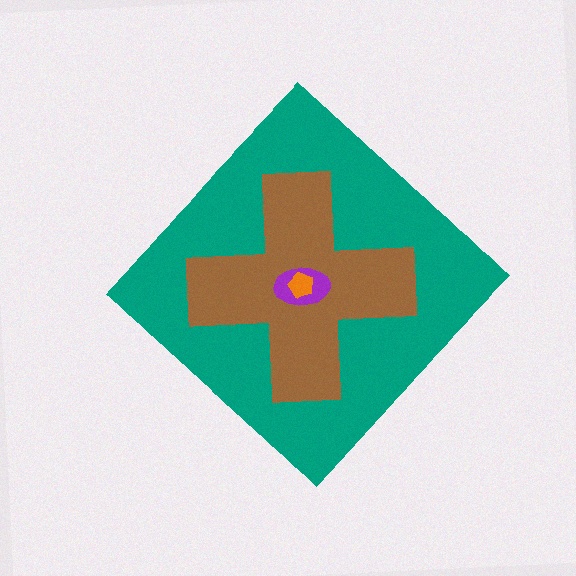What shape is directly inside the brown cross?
The purple ellipse.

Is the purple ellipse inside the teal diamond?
Yes.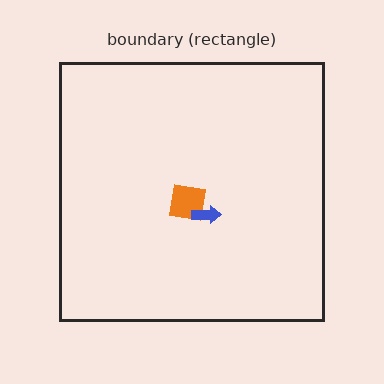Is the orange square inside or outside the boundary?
Inside.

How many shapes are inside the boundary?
2 inside, 0 outside.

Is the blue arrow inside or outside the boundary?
Inside.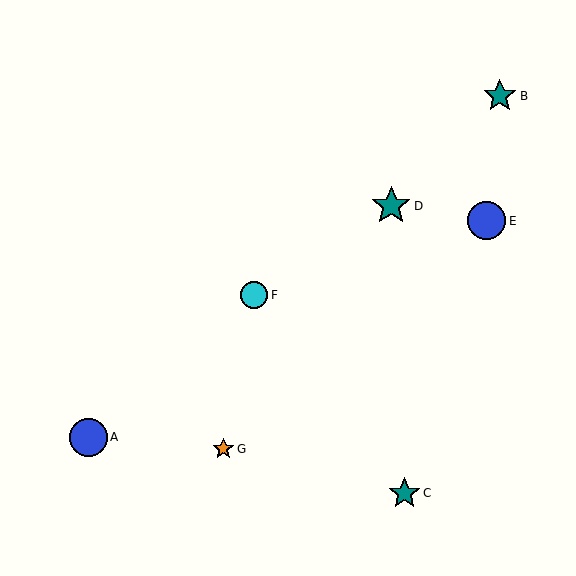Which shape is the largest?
The teal star (labeled D) is the largest.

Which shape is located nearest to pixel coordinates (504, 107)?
The teal star (labeled B) at (500, 96) is nearest to that location.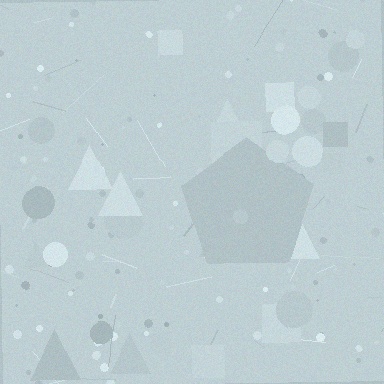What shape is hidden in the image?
A pentagon is hidden in the image.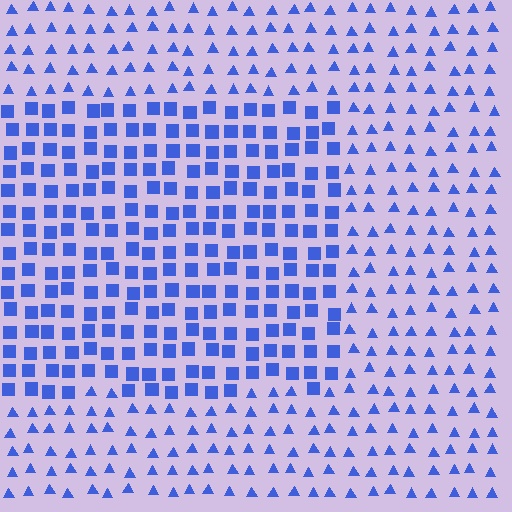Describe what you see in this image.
The image is filled with small blue elements arranged in a uniform grid. A rectangle-shaped region contains squares, while the surrounding area contains triangles. The boundary is defined purely by the change in element shape.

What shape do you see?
I see a rectangle.